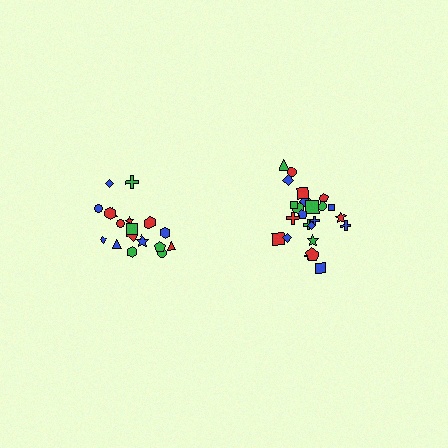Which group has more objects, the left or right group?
The right group.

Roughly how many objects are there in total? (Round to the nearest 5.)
Roughly 45 objects in total.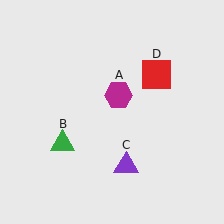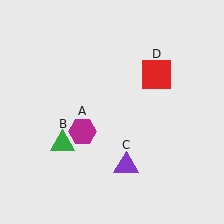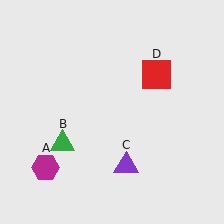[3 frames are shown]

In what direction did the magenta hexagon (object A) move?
The magenta hexagon (object A) moved down and to the left.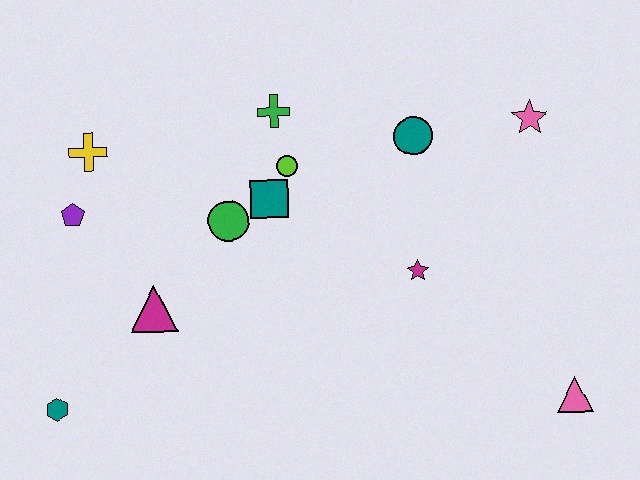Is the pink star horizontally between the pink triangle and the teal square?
Yes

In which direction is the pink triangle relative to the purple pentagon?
The pink triangle is to the right of the purple pentagon.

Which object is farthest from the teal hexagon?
The pink star is farthest from the teal hexagon.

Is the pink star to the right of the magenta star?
Yes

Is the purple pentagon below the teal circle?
Yes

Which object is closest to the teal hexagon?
The magenta triangle is closest to the teal hexagon.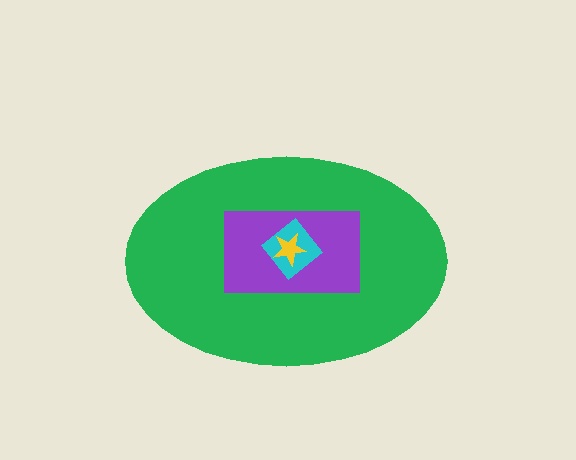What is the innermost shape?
The yellow star.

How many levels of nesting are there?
4.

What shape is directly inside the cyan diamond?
The yellow star.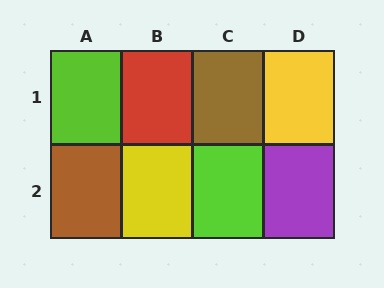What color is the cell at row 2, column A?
Brown.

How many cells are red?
1 cell is red.